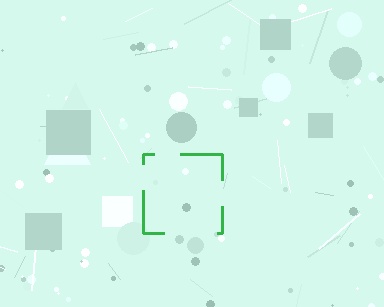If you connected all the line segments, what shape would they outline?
They would outline a square.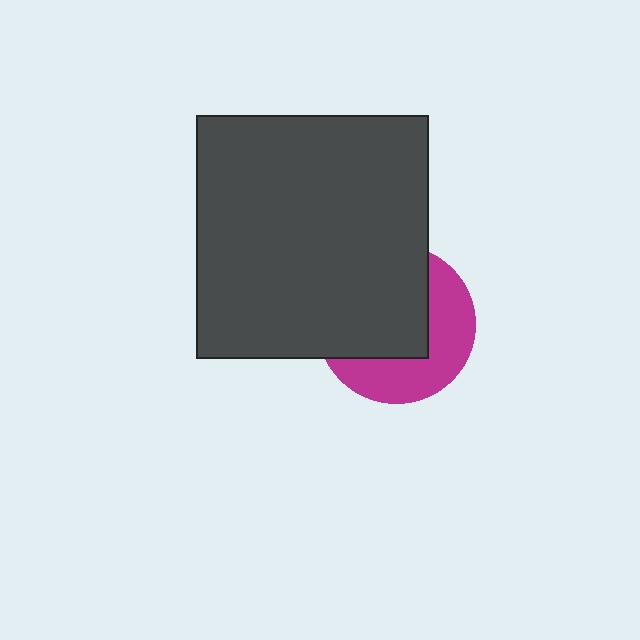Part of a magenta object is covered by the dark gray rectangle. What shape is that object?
It is a circle.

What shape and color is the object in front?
The object in front is a dark gray rectangle.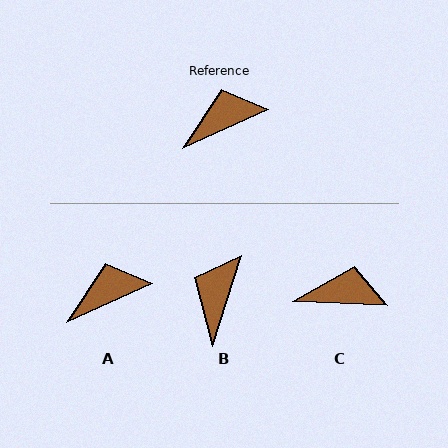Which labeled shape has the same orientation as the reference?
A.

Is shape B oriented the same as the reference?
No, it is off by about 48 degrees.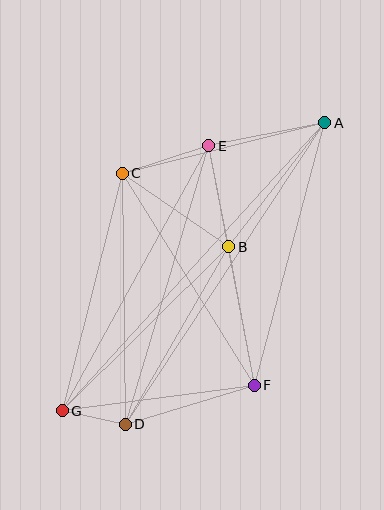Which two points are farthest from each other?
Points A and G are farthest from each other.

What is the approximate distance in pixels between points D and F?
The distance between D and F is approximately 135 pixels.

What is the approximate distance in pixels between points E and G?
The distance between E and G is approximately 303 pixels.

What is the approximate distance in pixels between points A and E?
The distance between A and E is approximately 118 pixels.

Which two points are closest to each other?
Points D and G are closest to each other.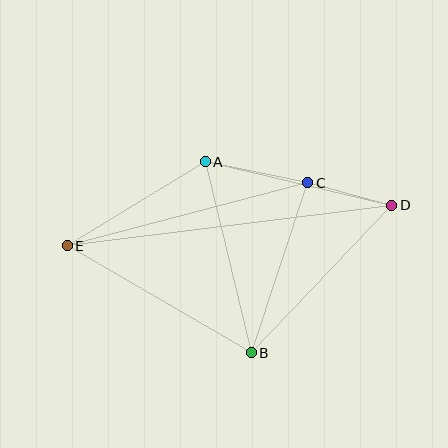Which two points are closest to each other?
Points C and D are closest to each other.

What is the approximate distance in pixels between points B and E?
The distance between B and E is approximately 213 pixels.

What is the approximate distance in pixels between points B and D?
The distance between B and D is approximately 204 pixels.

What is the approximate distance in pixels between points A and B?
The distance between A and B is approximately 196 pixels.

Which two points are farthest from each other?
Points D and E are farthest from each other.